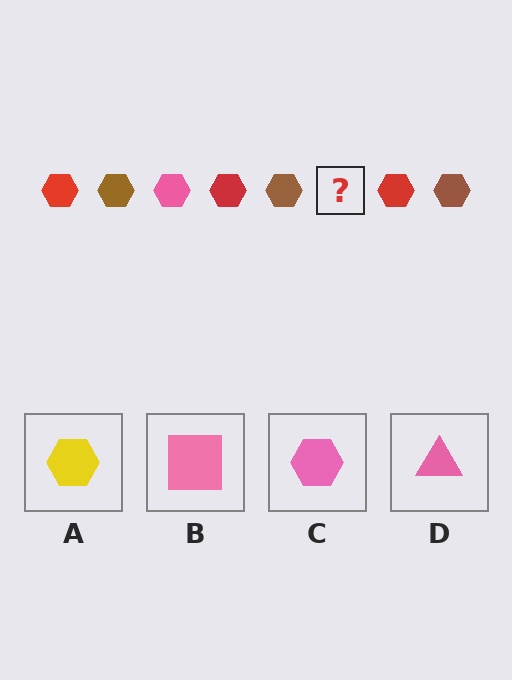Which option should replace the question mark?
Option C.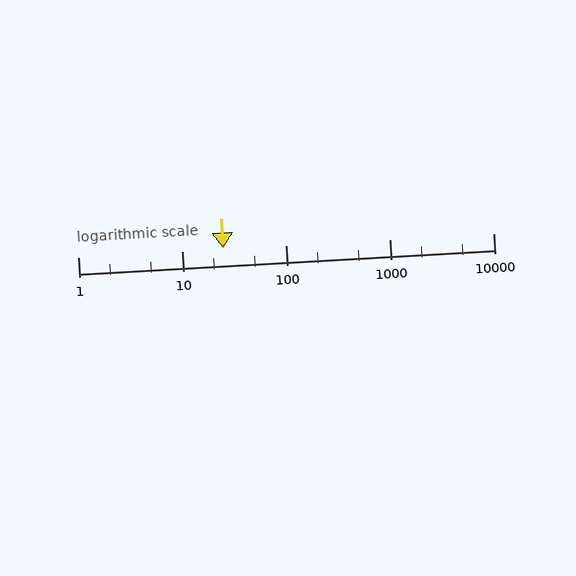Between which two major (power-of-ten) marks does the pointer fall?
The pointer is between 10 and 100.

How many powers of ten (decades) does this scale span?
The scale spans 4 decades, from 1 to 10000.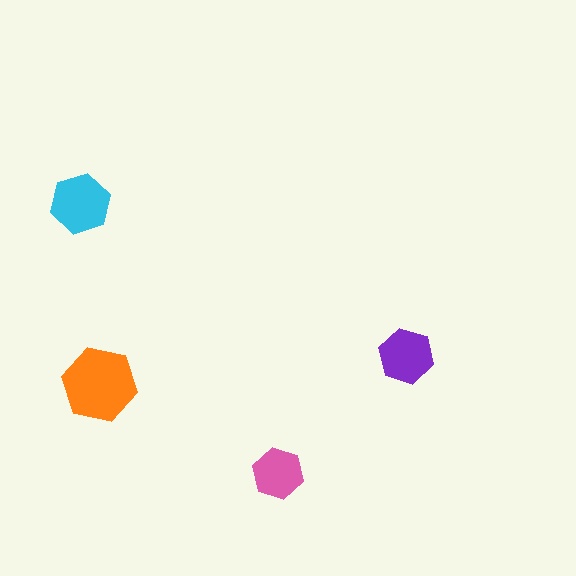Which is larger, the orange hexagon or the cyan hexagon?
The orange one.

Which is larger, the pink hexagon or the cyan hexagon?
The cyan one.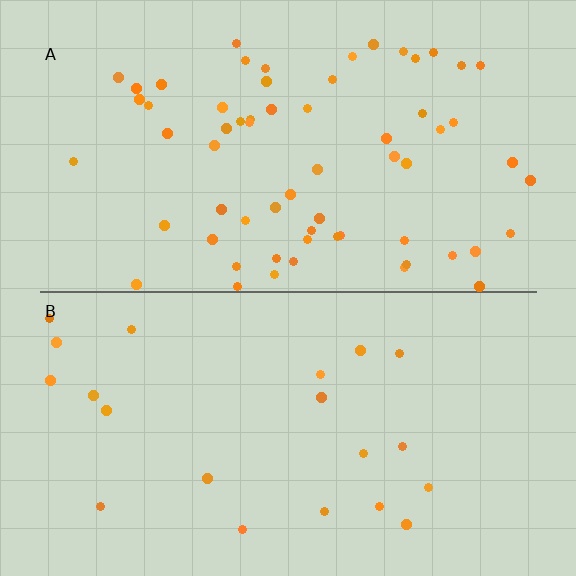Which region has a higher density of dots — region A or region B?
A (the top).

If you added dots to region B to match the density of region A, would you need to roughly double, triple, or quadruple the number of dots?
Approximately triple.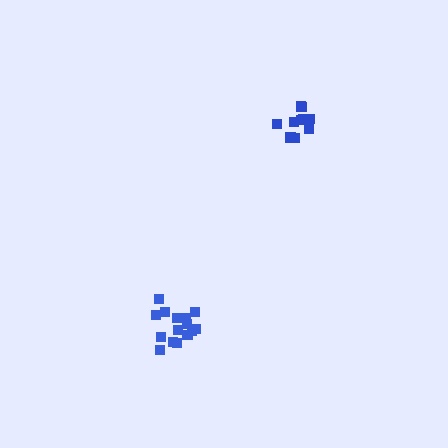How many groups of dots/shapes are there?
There are 2 groups.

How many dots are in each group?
Group 1: 15 dots, Group 2: 10 dots (25 total).